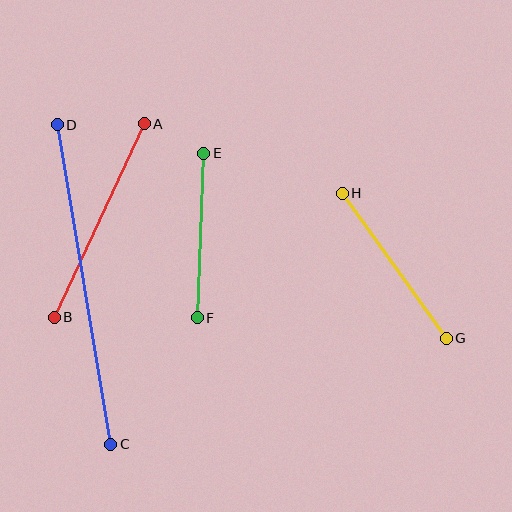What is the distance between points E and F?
The distance is approximately 164 pixels.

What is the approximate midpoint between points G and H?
The midpoint is at approximately (394, 266) pixels.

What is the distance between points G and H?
The distance is approximately 178 pixels.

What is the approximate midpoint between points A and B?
The midpoint is at approximately (99, 220) pixels.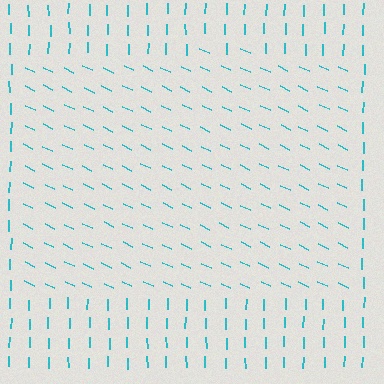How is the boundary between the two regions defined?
The boundary is defined purely by a change in line orientation (approximately 65 degrees difference). All lines are the same color and thickness.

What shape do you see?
I see a rectangle.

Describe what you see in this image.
The image is filled with small cyan line segments. A rectangle region in the image has lines oriented differently from the surrounding lines, creating a visible texture boundary.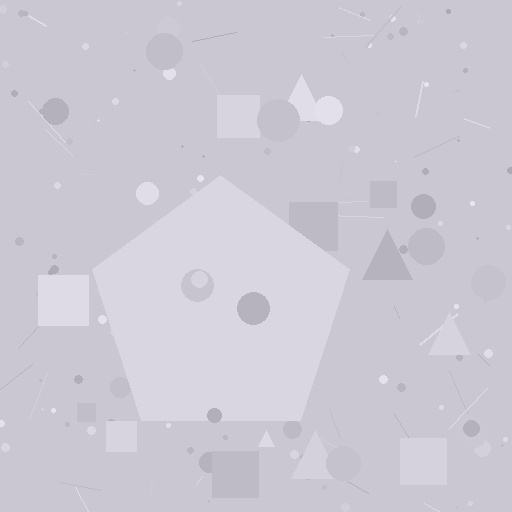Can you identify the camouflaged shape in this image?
The camouflaged shape is a pentagon.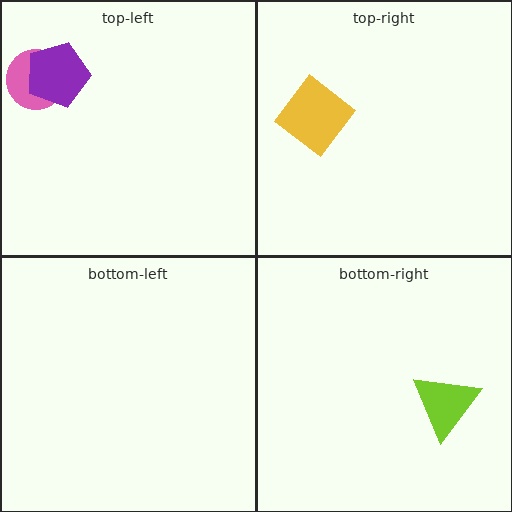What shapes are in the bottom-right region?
The lime triangle.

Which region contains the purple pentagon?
The top-left region.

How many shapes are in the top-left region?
2.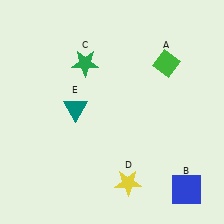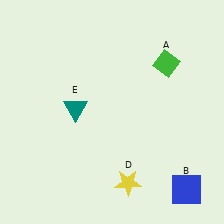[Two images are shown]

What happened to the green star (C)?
The green star (C) was removed in Image 2. It was in the top-left area of Image 1.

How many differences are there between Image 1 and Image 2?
There is 1 difference between the two images.